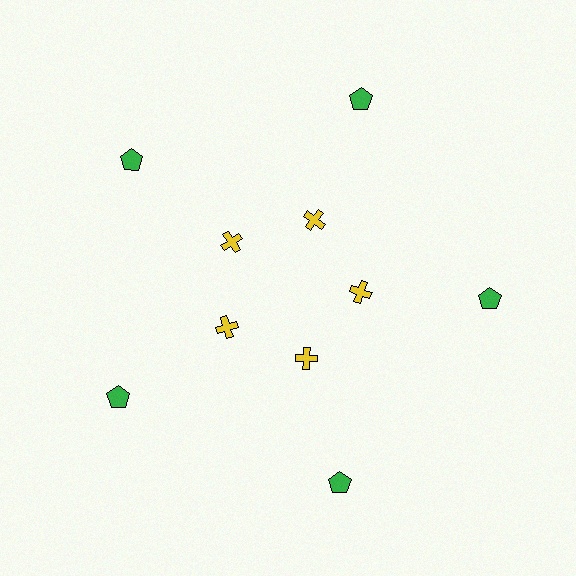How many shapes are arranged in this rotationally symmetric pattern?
There are 10 shapes, arranged in 5 groups of 2.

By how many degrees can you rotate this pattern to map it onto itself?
The pattern maps onto itself every 72 degrees of rotation.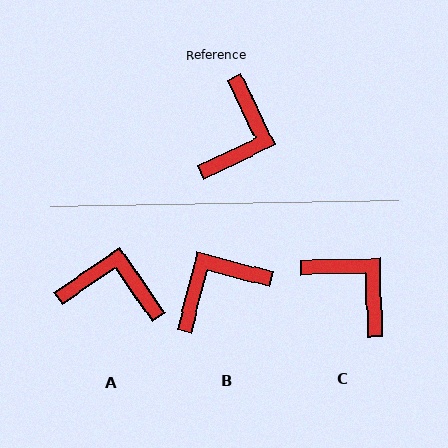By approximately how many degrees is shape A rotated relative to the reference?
Approximately 98 degrees counter-clockwise.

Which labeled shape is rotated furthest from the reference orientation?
B, about 140 degrees away.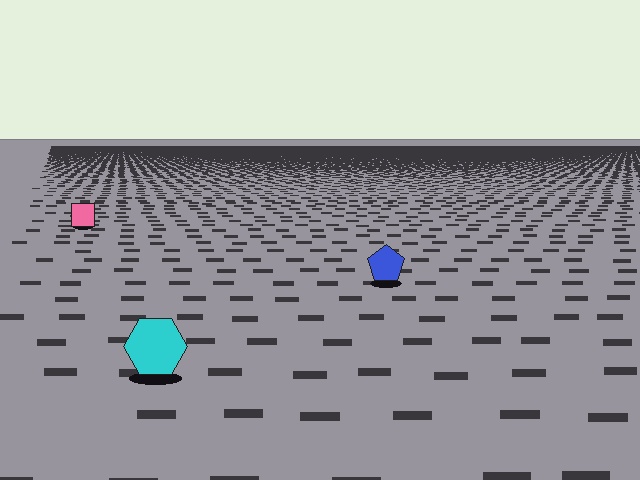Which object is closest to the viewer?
The cyan hexagon is closest. The texture marks near it are larger and more spread out.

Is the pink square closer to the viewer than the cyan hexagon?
No. The cyan hexagon is closer — you can tell from the texture gradient: the ground texture is coarser near it.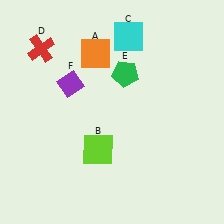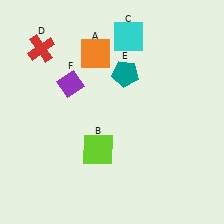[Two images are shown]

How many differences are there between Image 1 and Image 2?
There is 1 difference between the two images.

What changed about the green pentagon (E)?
In Image 1, E is green. In Image 2, it changed to teal.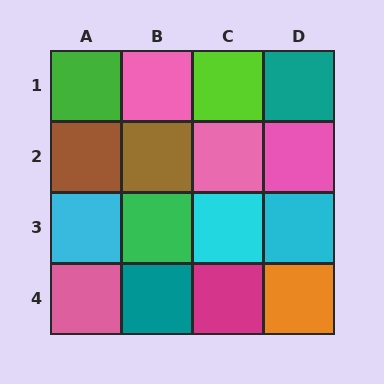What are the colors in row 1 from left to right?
Green, pink, lime, teal.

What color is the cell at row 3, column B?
Green.